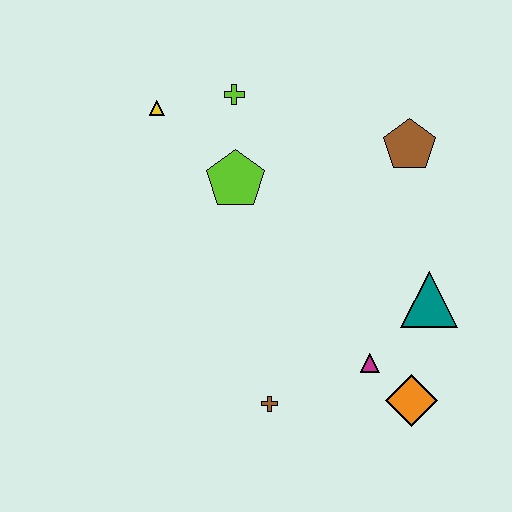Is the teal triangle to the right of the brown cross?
Yes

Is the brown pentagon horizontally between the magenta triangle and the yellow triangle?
No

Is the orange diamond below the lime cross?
Yes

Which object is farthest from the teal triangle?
The yellow triangle is farthest from the teal triangle.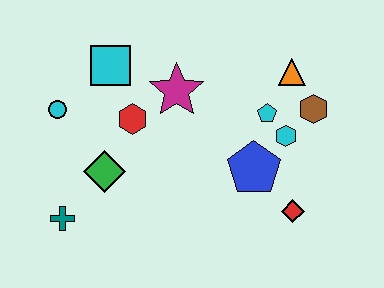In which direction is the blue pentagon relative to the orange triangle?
The blue pentagon is below the orange triangle.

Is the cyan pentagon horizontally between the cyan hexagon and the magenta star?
Yes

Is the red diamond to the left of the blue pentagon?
No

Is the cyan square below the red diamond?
No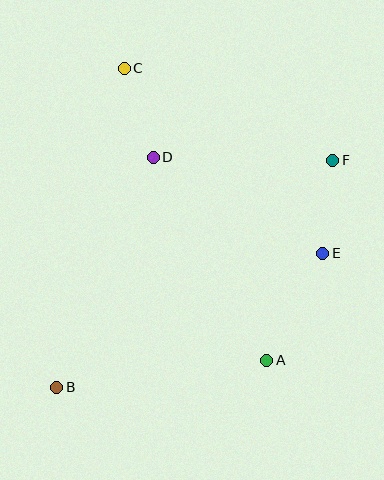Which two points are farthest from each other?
Points B and F are farthest from each other.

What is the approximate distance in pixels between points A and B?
The distance between A and B is approximately 212 pixels.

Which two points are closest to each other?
Points C and D are closest to each other.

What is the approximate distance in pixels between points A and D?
The distance between A and D is approximately 233 pixels.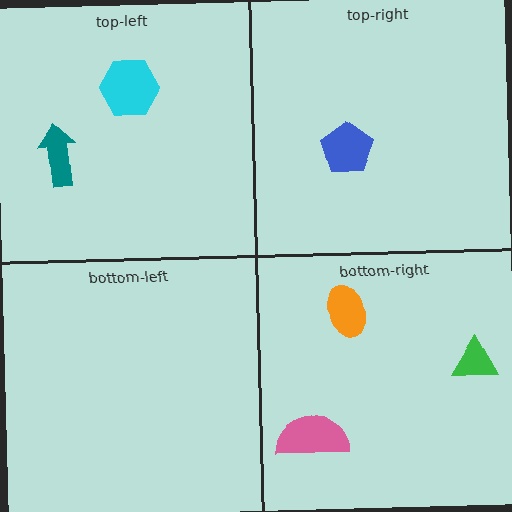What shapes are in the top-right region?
The blue pentagon.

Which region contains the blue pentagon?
The top-right region.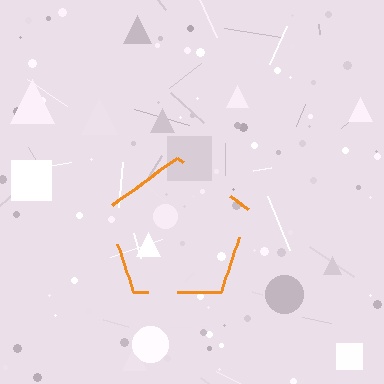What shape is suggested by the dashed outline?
The dashed outline suggests a pentagon.